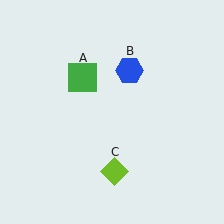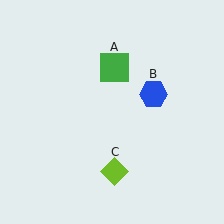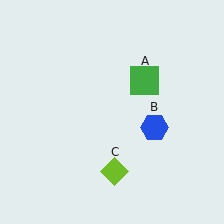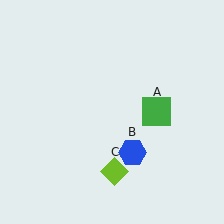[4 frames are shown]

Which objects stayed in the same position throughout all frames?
Lime diamond (object C) remained stationary.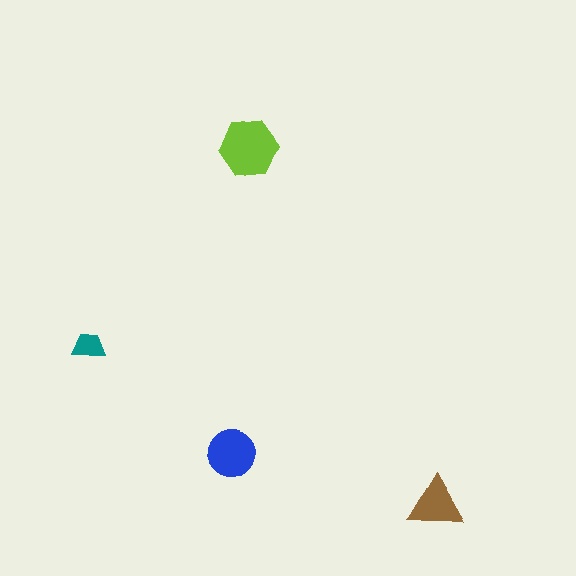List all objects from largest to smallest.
The lime hexagon, the blue circle, the brown triangle, the teal trapezoid.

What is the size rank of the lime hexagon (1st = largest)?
1st.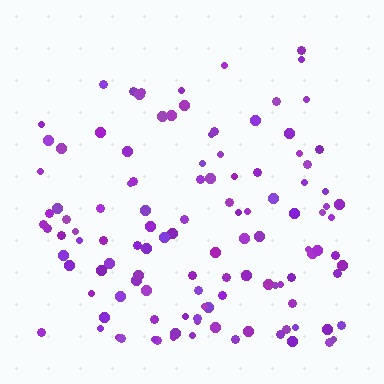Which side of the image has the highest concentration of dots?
The bottom.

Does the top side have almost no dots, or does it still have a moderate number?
Still a moderate number, just noticeably fewer than the bottom.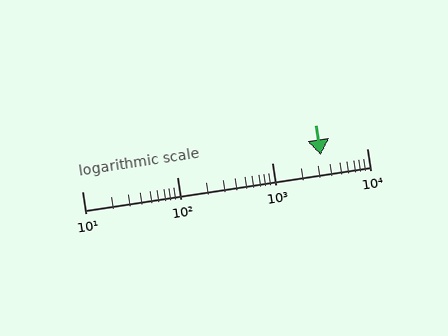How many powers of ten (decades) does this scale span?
The scale spans 3 decades, from 10 to 10000.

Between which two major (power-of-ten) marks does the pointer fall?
The pointer is between 1000 and 10000.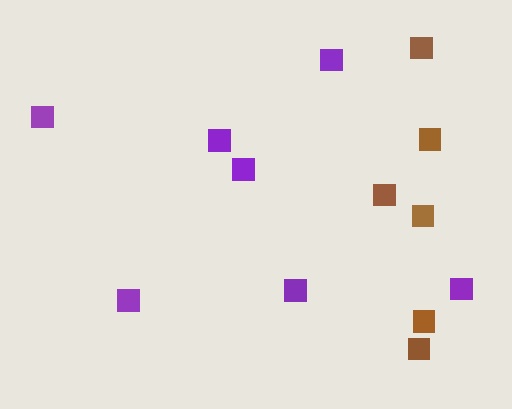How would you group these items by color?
There are 2 groups: one group of brown squares (6) and one group of purple squares (7).